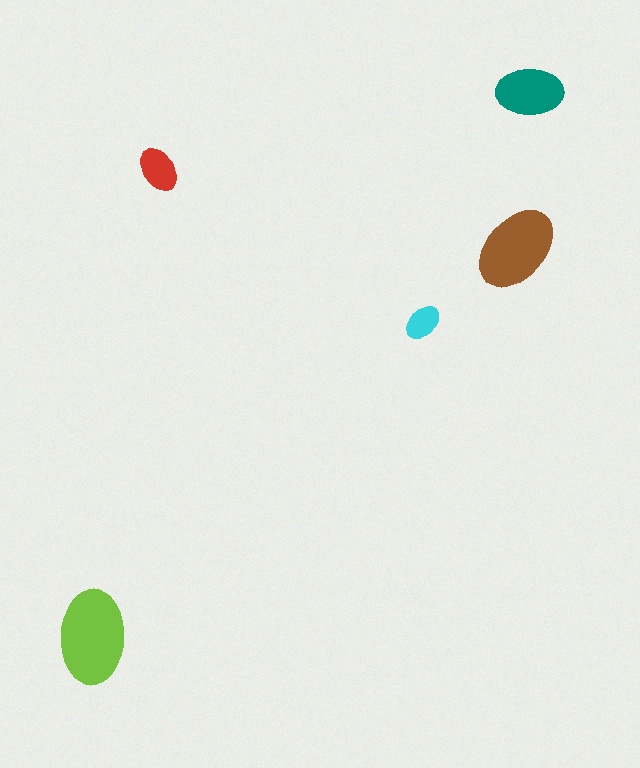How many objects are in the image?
There are 5 objects in the image.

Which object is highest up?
The teal ellipse is topmost.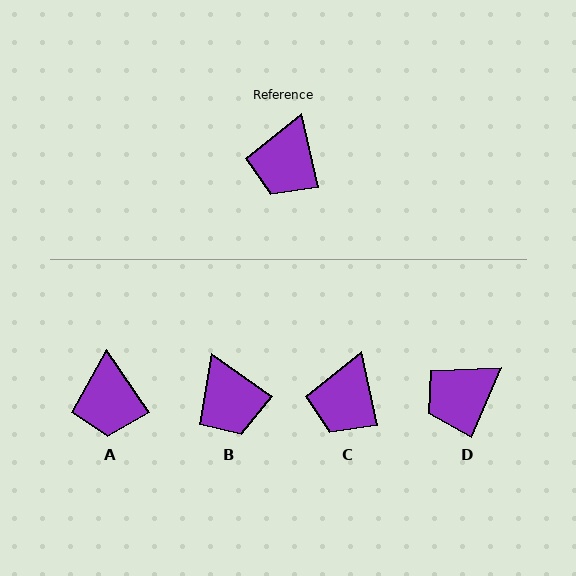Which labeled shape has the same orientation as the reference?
C.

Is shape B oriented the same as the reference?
No, it is off by about 42 degrees.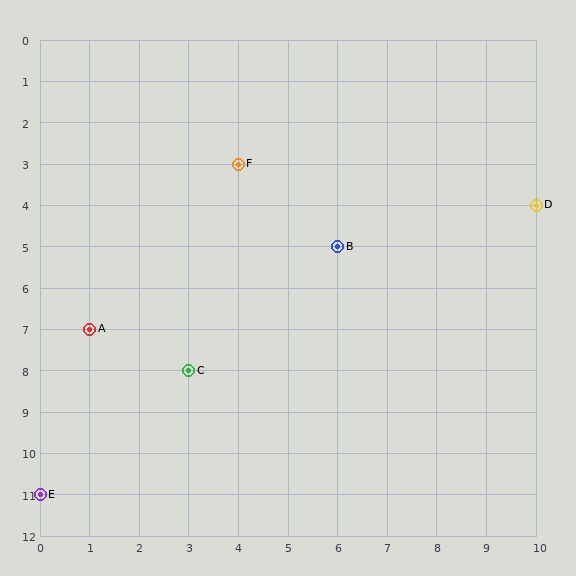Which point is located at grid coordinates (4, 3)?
Point F is at (4, 3).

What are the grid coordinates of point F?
Point F is at grid coordinates (4, 3).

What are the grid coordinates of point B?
Point B is at grid coordinates (6, 5).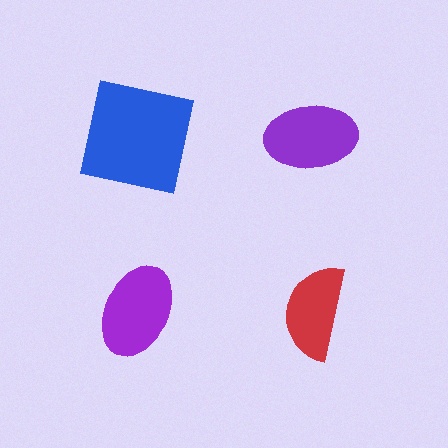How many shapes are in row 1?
2 shapes.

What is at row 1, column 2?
A purple ellipse.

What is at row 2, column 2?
A red semicircle.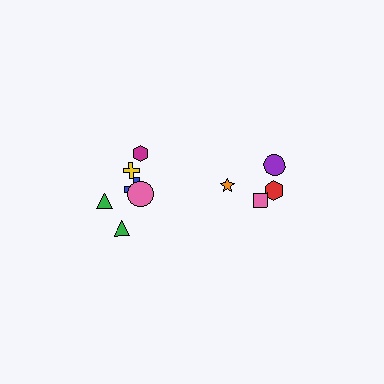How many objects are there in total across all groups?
There are 10 objects.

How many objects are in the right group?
There are 4 objects.